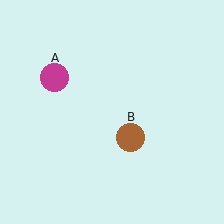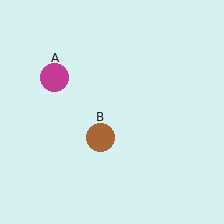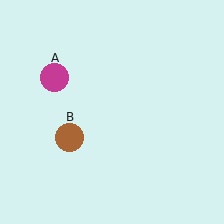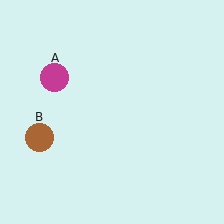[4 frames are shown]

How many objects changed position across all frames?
1 object changed position: brown circle (object B).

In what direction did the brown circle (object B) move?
The brown circle (object B) moved left.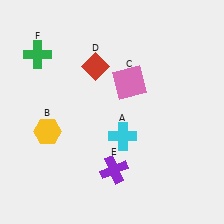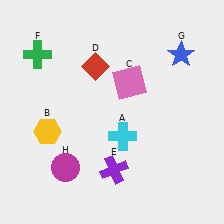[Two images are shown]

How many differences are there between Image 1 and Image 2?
There are 2 differences between the two images.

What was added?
A blue star (G), a magenta circle (H) were added in Image 2.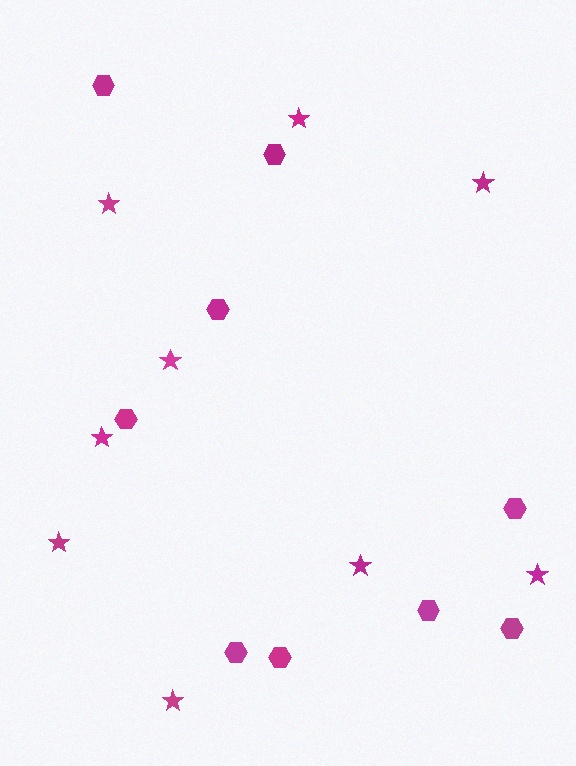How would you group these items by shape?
There are 2 groups: one group of stars (9) and one group of hexagons (9).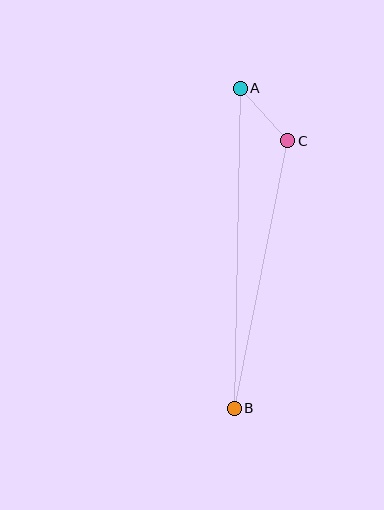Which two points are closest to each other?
Points A and C are closest to each other.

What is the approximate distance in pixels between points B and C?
The distance between B and C is approximately 273 pixels.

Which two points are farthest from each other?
Points A and B are farthest from each other.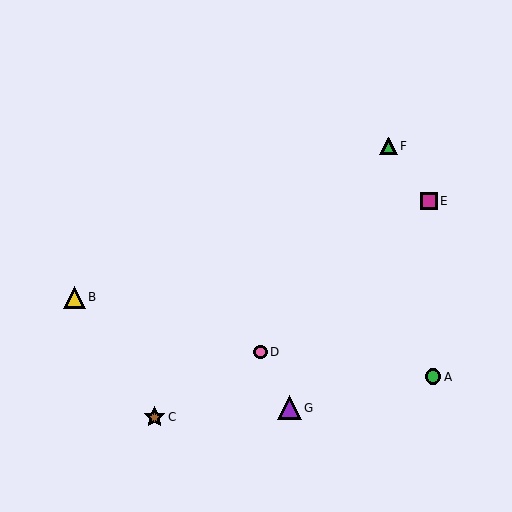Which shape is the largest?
The purple triangle (labeled G) is the largest.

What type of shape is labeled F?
Shape F is a green triangle.